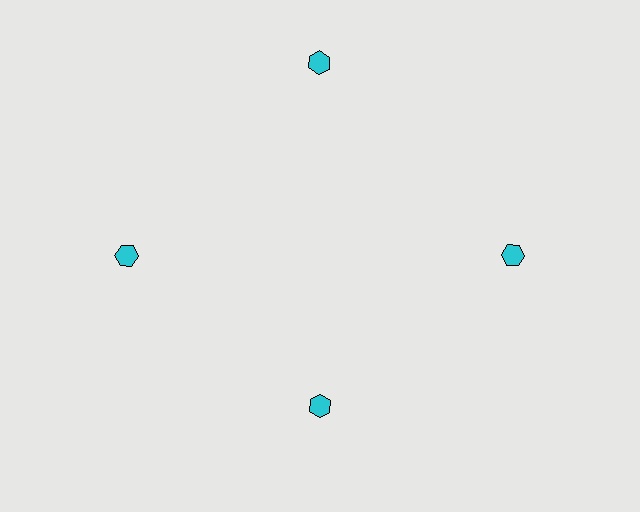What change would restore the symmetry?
The symmetry would be restored by moving it outward, back onto the ring so that all 4 hexagons sit at equal angles and equal distance from the center.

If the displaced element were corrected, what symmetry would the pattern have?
It would have 4-fold rotational symmetry — the pattern would map onto itself every 90 degrees.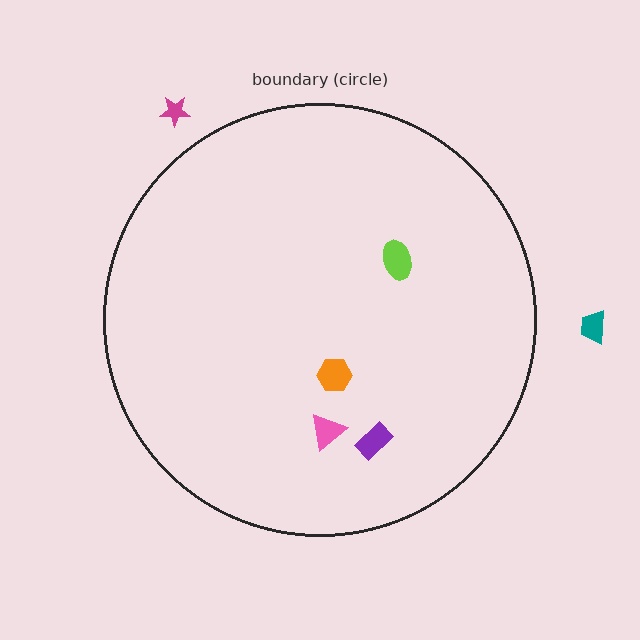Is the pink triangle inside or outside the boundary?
Inside.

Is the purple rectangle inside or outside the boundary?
Inside.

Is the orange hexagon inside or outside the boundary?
Inside.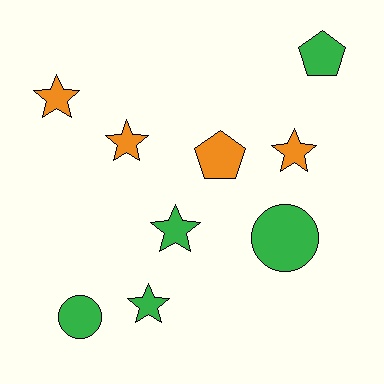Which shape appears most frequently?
Star, with 5 objects.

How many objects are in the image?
There are 9 objects.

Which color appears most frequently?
Green, with 5 objects.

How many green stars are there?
There are 2 green stars.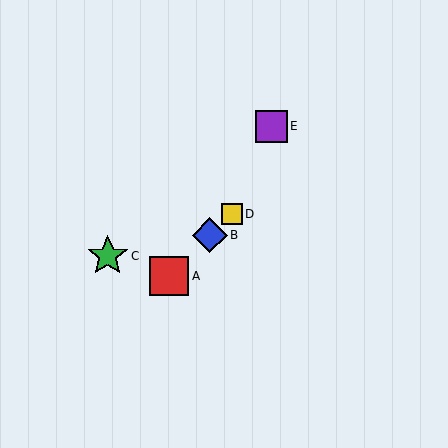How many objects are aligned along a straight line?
3 objects (A, B, D) are aligned along a straight line.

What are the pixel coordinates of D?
Object D is at (232, 214).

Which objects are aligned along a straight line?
Objects A, B, D are aligned along a straight line.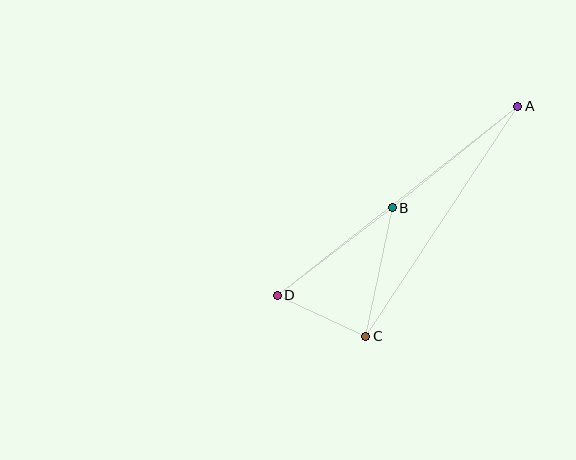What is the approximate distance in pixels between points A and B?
The distance between A and B is approximately 161 pixels.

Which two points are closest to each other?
Points C and D are closest to each other.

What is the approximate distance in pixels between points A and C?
The distance between A and C is approximately 276 pixels.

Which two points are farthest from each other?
Points A and D are farthest from each other.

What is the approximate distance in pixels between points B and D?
The distance between B and D is approximately 145 pixels.